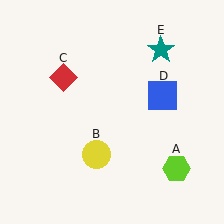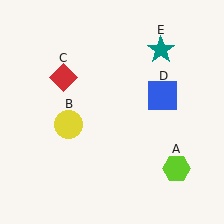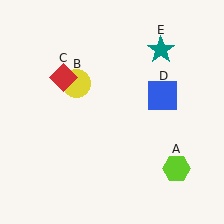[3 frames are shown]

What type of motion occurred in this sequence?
The yellow circle (object B) rotated clockwise around the center of the scene.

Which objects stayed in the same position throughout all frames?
Lime hexagon (object A) and red diamond (object C) and blue square (object D) and teal star (object E) remained stationary.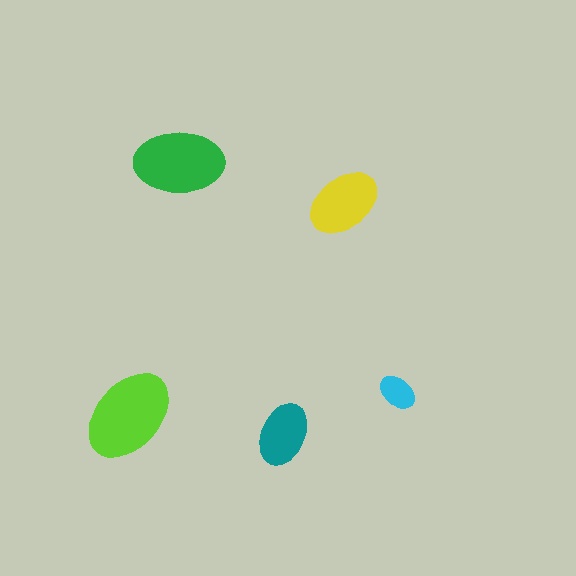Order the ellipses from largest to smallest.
the lime one, the green one, the yellow one, the teal one, the cyan one.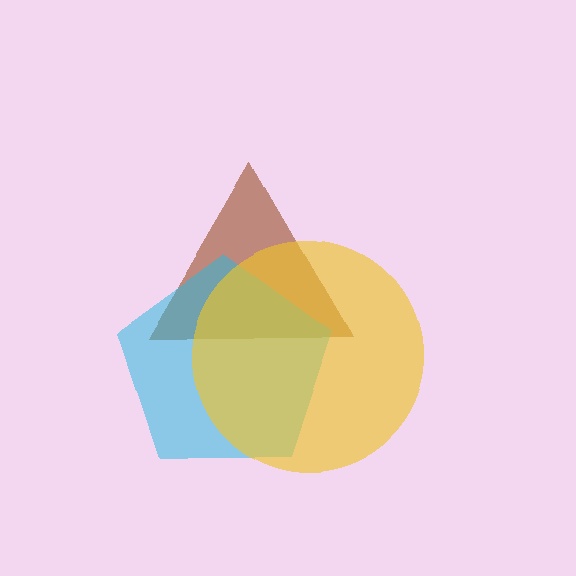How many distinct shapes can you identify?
There are 3 distinct shapes: a brown triangle, a cyan pentagon, a yellow circle.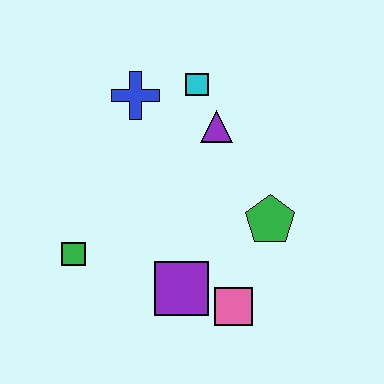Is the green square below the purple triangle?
Yes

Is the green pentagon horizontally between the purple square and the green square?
No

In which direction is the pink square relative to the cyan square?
The pink square is below the cyan square.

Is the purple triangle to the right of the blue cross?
Yes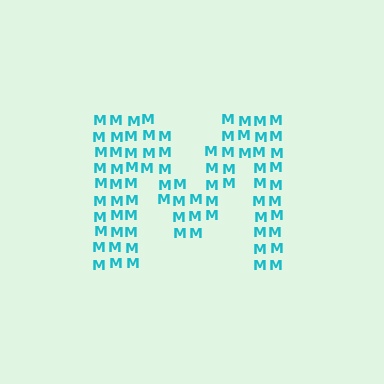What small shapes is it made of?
It is made of small letter M's.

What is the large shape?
The large shape is the letter M.